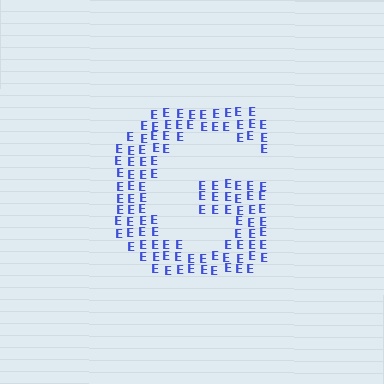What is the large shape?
The large shape is the letter G.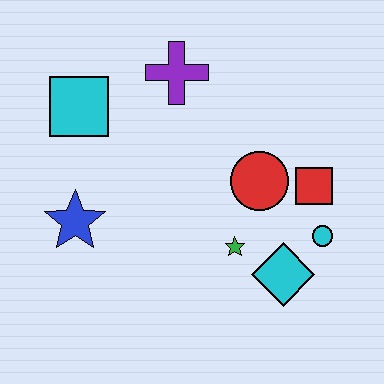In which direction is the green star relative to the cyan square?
The green star is to the right of the cyan square.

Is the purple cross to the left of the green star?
Yes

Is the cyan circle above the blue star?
No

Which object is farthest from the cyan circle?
The cyan square is farthest from the cyan circle.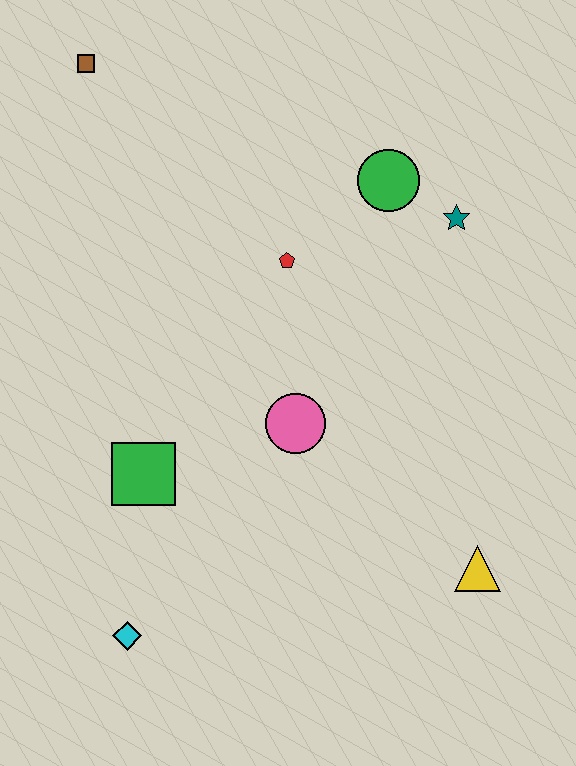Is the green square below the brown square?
Yes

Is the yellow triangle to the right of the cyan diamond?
Yes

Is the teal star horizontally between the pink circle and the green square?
No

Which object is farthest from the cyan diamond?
The brown square is farthest from the cyan diamond.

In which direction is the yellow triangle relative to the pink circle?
The yellow triangle is to the right of the pink circle.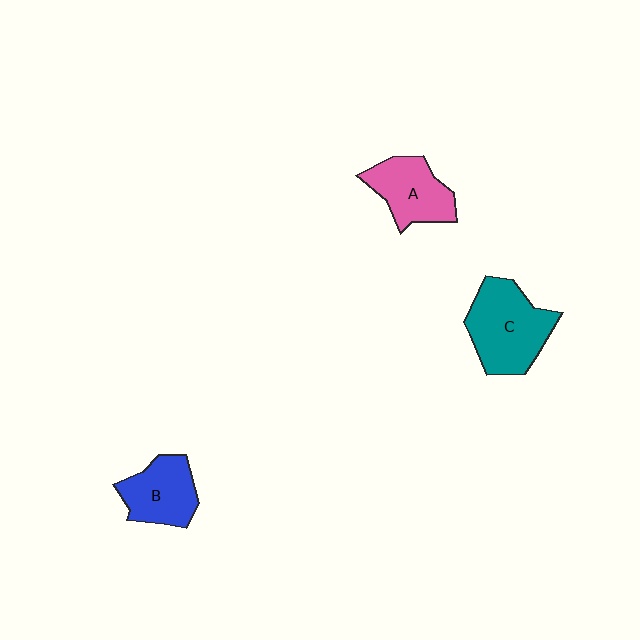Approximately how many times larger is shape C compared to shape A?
Approximately 1.4 times.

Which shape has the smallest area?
Shape B (blue).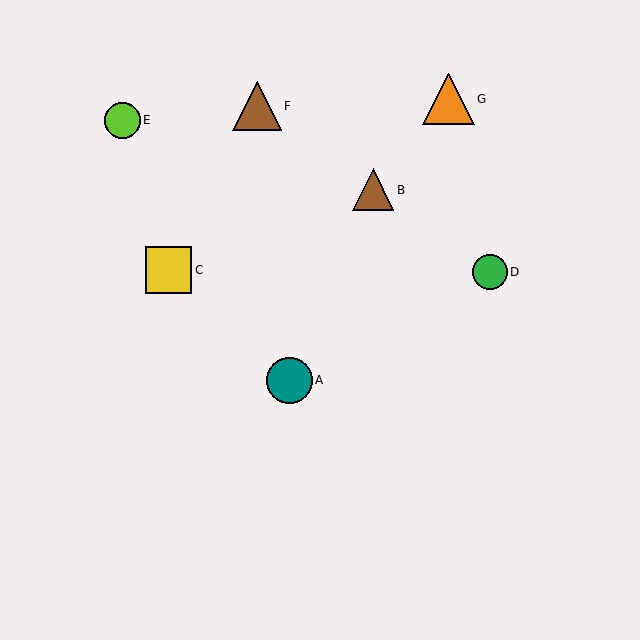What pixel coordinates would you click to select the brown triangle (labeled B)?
Click at (373, 190) to select the brown triangle B.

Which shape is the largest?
The orange triangle (labeled G) is the largest.